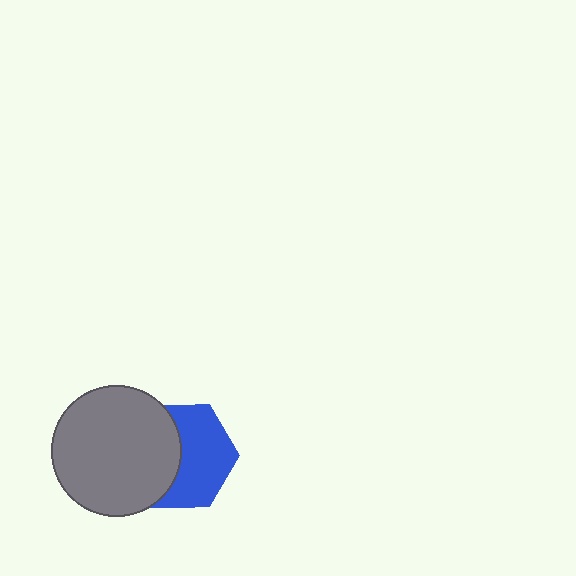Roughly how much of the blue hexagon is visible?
About half of it is visible (roughly 57%).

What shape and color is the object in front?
The object in front is a gray circle.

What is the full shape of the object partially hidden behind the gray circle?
The partially hidden object is a blue hexagon.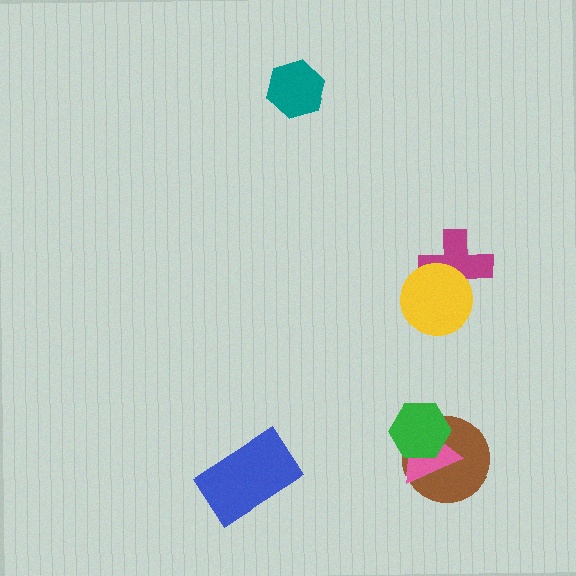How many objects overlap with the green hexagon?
2 objects overlap with the green hexagon.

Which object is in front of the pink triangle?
The green hexagon is in front of the pink triangle.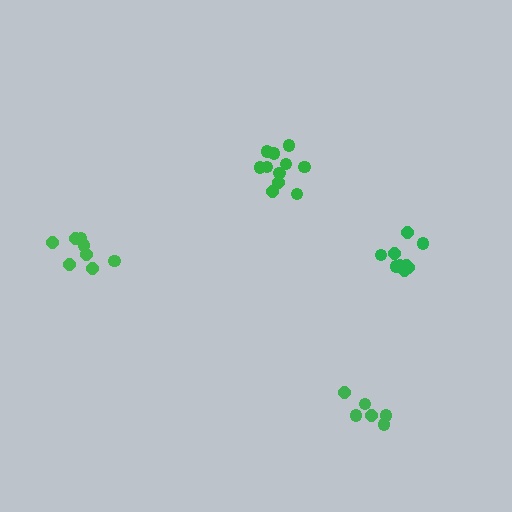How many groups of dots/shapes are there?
There are 4 groups.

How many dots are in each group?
Group 1: 11 dots, Group 2: 8 dots, Group 3: 6 dots, Group 4: 9 dots (34 total).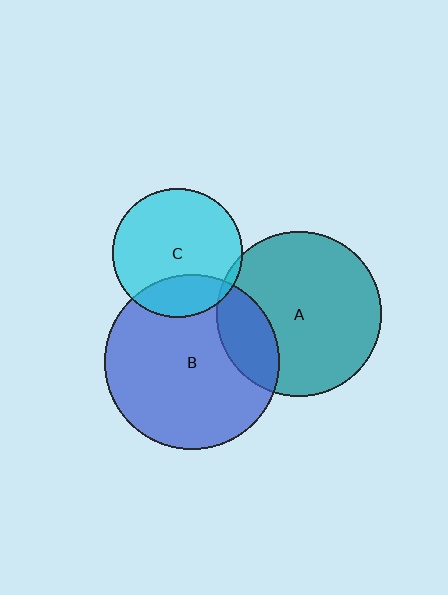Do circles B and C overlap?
Yes.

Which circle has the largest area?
Circle B (blue).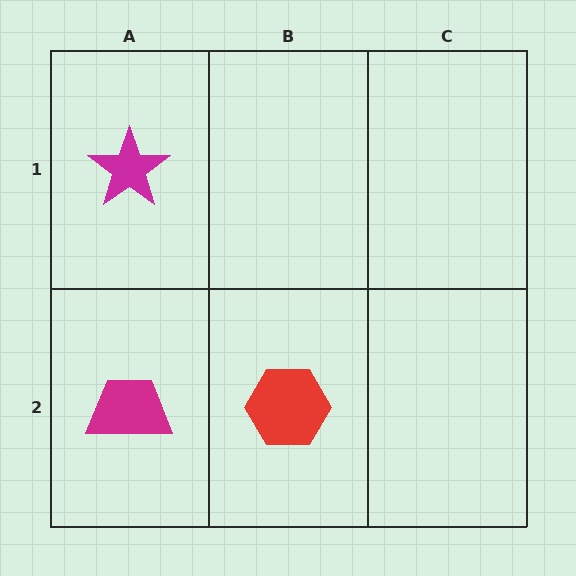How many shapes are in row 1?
1 shape.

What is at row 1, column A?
A magenta star.